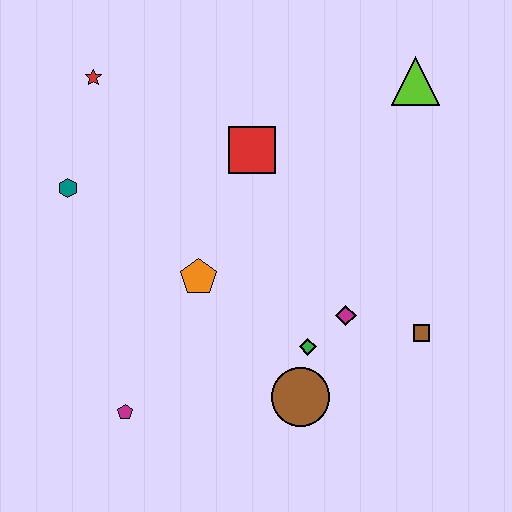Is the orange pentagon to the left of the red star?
No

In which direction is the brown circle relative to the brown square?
The brown circle is to the left of the brown square.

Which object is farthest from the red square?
The magenta pentagon is farthest from the red square.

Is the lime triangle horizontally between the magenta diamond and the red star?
No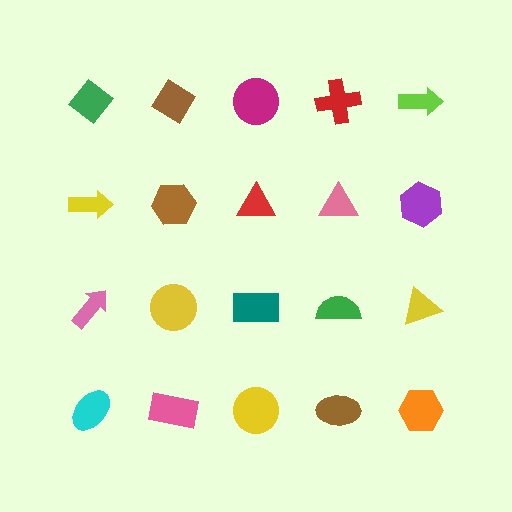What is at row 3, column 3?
A teal rectangle.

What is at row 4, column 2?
A pink rectangle.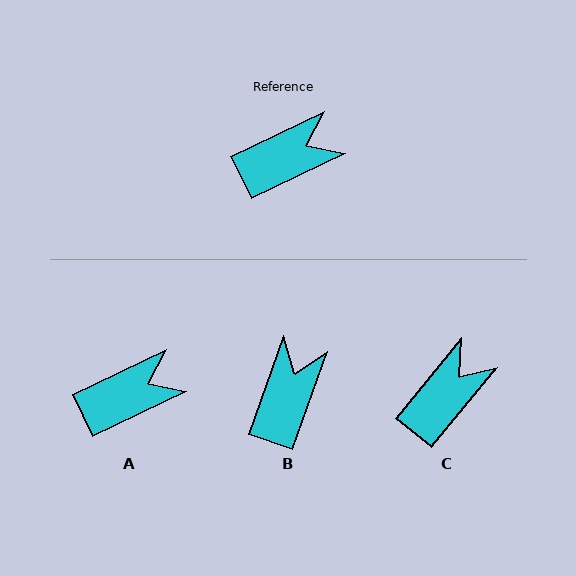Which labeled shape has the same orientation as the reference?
A.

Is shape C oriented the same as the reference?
No, it is off by about 25 degrees.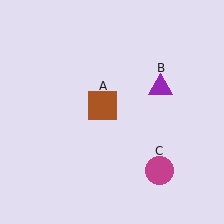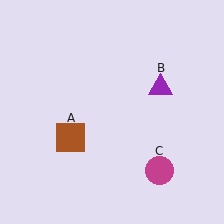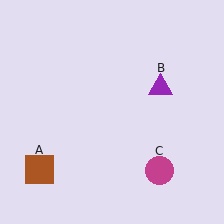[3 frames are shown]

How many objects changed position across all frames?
1 object changed position: brown square (object A).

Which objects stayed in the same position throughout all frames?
Purple triangle (object B) and magenta circle (object C) remained stationary.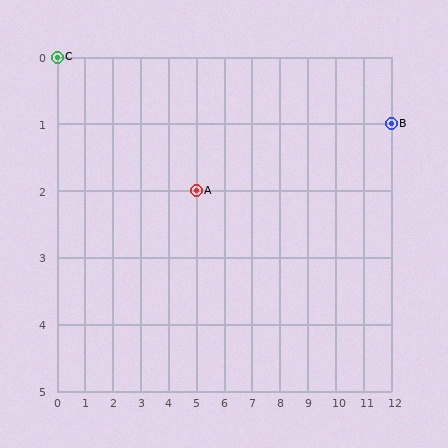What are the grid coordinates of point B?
Point B is at grid coordinates (12, 1).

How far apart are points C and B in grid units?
Points C and B are 12 columns and 1 row apart (about 12.0 grid units diagonally).